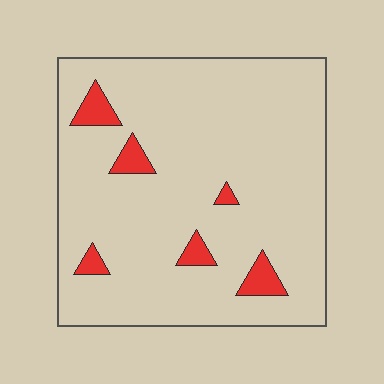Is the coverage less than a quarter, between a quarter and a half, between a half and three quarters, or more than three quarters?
Less than a quarter.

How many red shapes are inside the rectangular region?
6.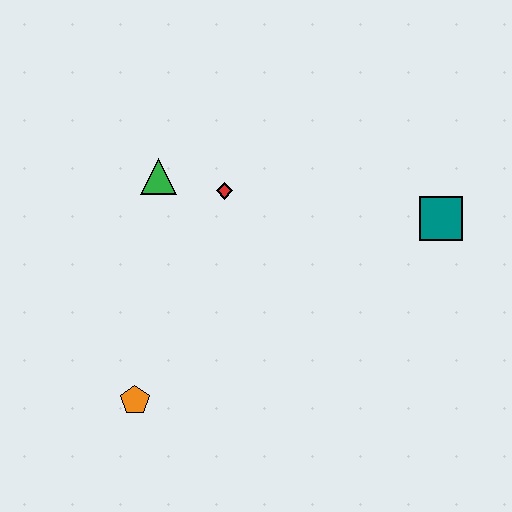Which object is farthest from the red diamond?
The orange pentagon is farthest from the red diamond.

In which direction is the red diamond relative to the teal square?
The red diamond is to the left of the teal square.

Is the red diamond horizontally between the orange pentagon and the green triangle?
No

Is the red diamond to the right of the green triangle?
Yes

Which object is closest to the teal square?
The red diamond is closest to the teal square.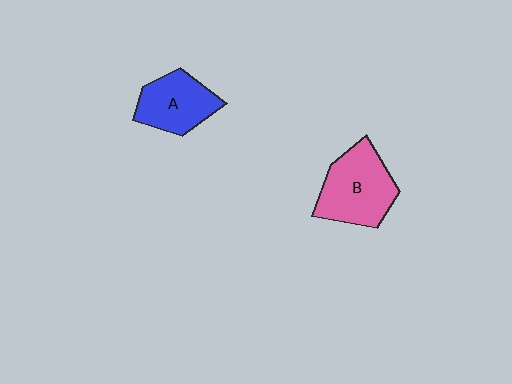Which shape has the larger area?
Shape B (pink).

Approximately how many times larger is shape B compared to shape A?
Approximately 1.3 times.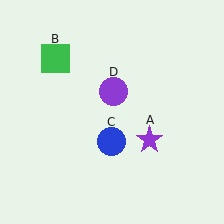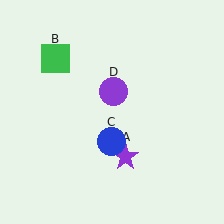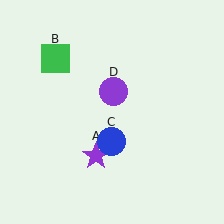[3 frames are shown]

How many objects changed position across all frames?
1 object changed position: purple star (object A).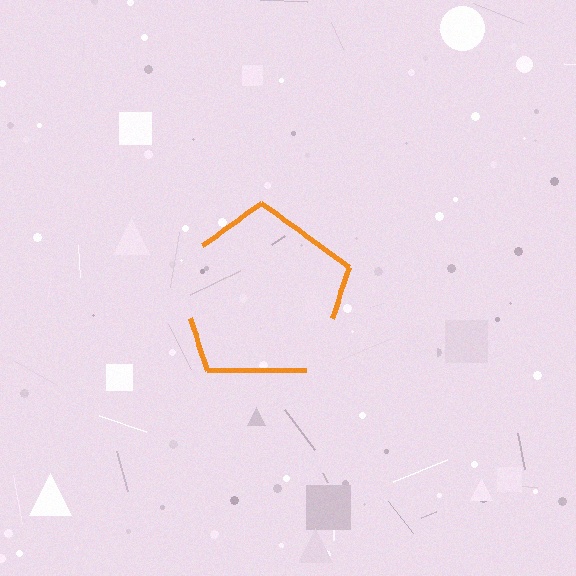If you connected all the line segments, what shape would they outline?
They would outline a pentagon.